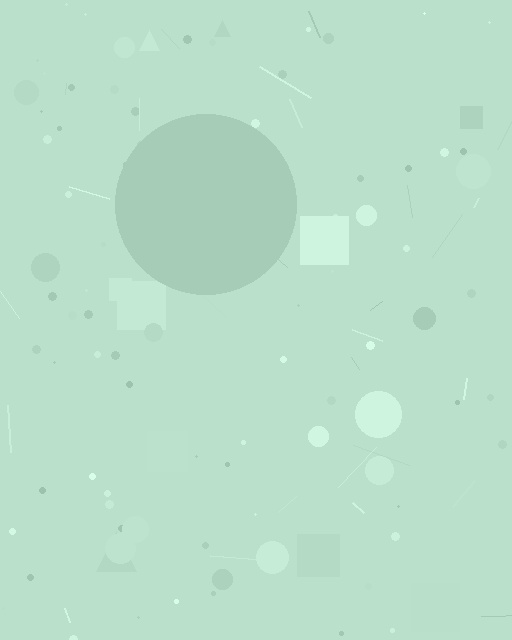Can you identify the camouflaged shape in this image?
The camouflaged shape is a circle.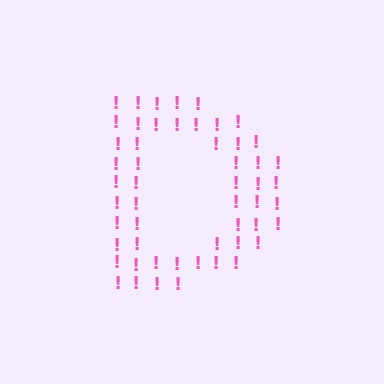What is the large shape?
The large shape is the letter D.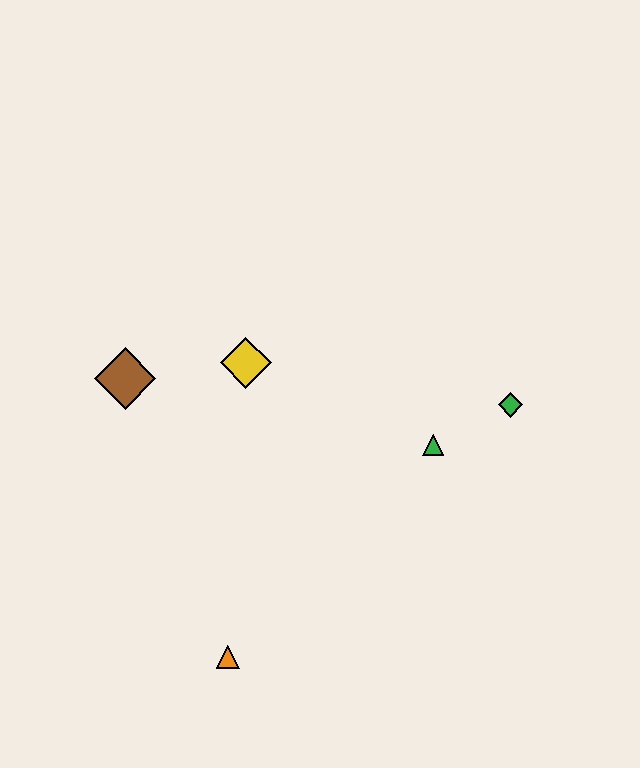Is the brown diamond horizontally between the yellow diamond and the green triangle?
No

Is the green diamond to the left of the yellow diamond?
No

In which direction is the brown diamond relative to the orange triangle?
The brown diamond is above the orange triangle.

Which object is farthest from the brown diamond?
The green diamond is farthest from the brown diamond.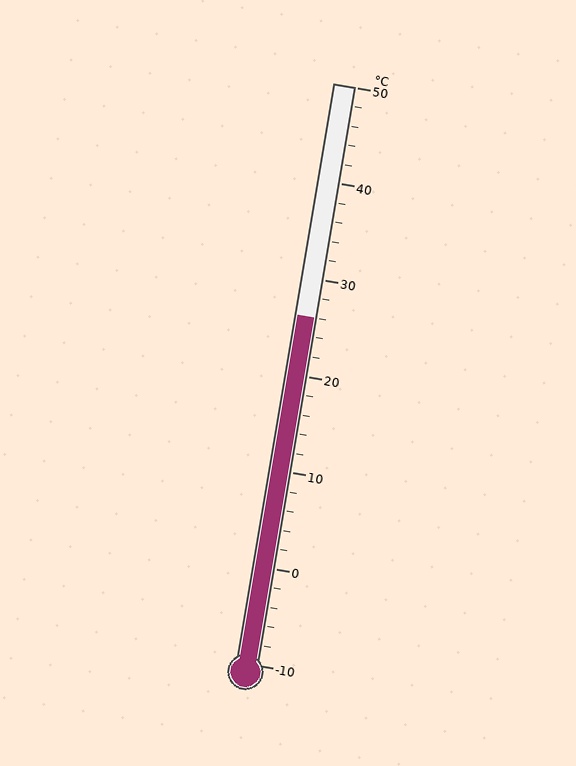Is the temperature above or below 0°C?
The temperature is above 0°C.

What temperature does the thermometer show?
The thermometer shows approximately 26°C.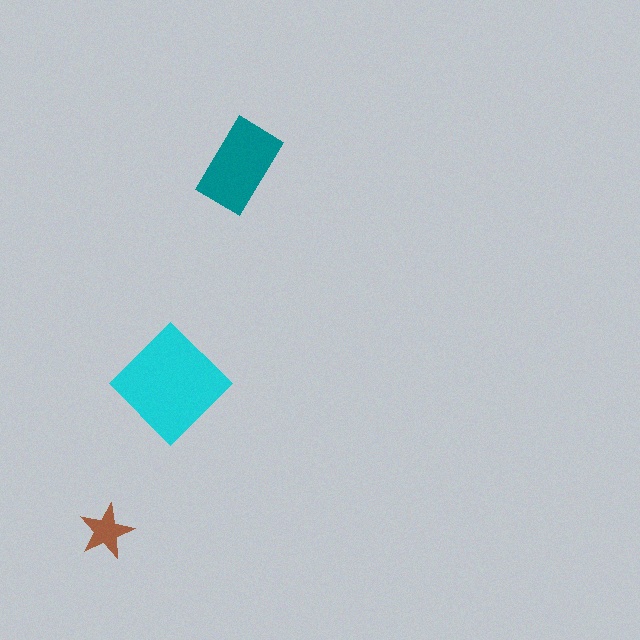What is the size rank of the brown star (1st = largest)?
3rd.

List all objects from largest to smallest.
The cyan diamond, the teal rectangle, the brown star.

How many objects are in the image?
There are 3 objects in the image.